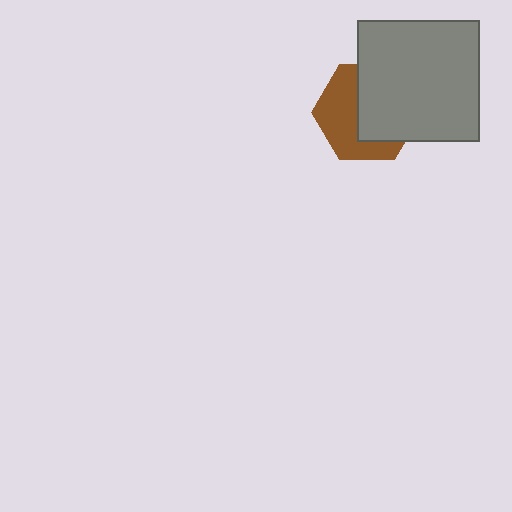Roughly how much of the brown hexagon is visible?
About half of it is visible (roughly 48%).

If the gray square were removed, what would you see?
You would see the complete brown hexagon.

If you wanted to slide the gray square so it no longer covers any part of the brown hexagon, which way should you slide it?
Slide it toward the upper-right — that is the most direct way to separate the two shapes.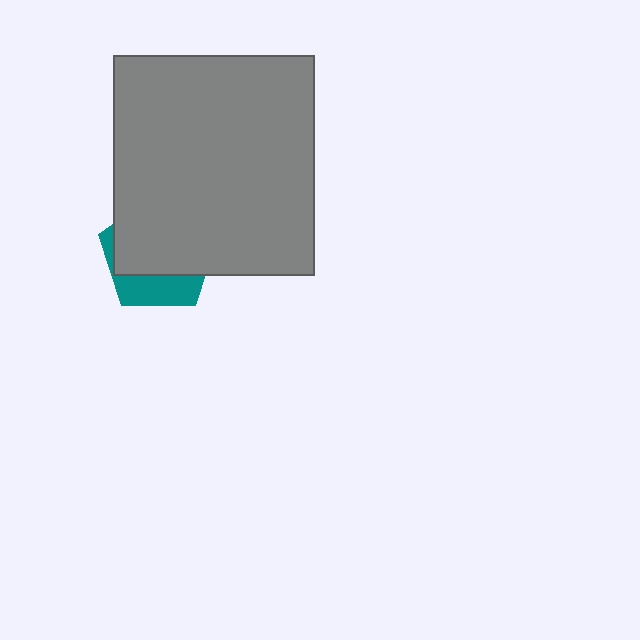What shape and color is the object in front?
The object in front is a gray rectangle.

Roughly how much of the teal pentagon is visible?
A small part of it is visible (roughly 31%).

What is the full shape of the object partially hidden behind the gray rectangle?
The partially hidden object is a teal pentagon.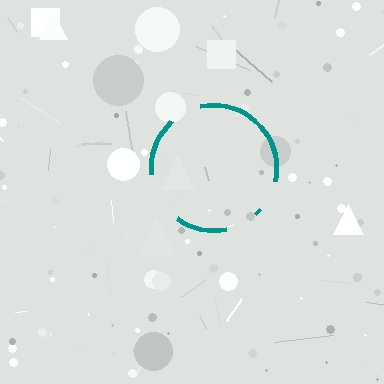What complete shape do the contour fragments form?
The contour fragments form a circle.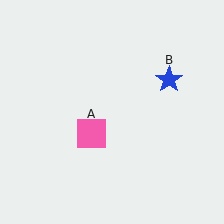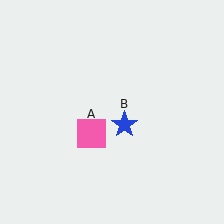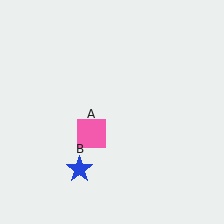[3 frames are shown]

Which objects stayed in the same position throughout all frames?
Pink square (object A) remained stationary.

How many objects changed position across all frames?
1 object changed position: blue star (object B).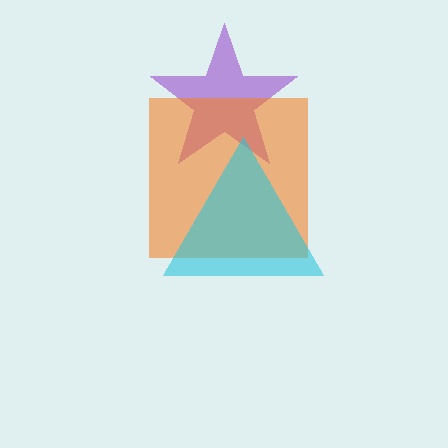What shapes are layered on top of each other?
The layered shapes are: a purple star, an orange square, a cyan triangle.